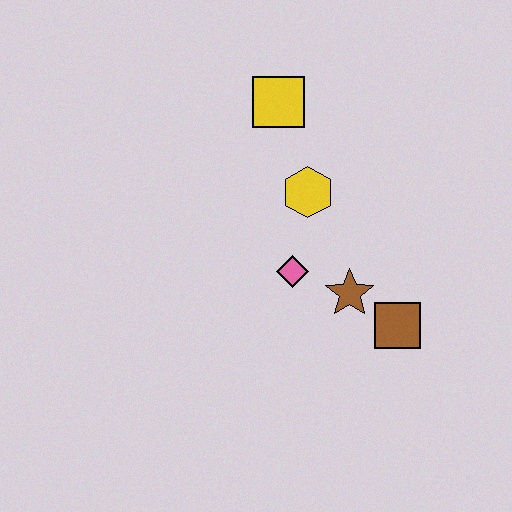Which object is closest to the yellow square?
The yellow hexagon is closest to the yellow square.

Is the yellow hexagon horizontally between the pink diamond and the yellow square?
No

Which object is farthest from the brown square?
The yellow square is farthest from the brown square.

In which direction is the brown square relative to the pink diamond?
The brown square is to the right of the pink diamond.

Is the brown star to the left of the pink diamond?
No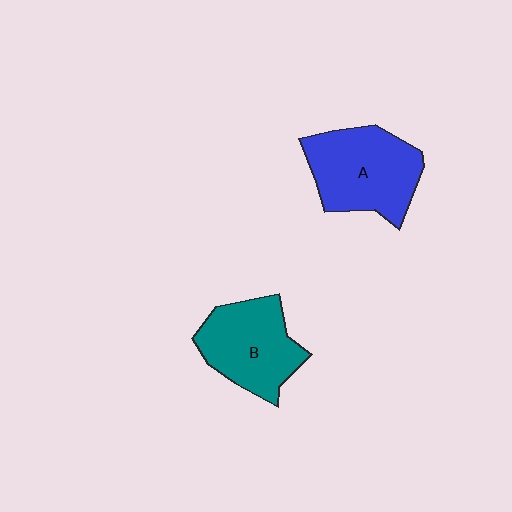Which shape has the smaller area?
Shape B (teal).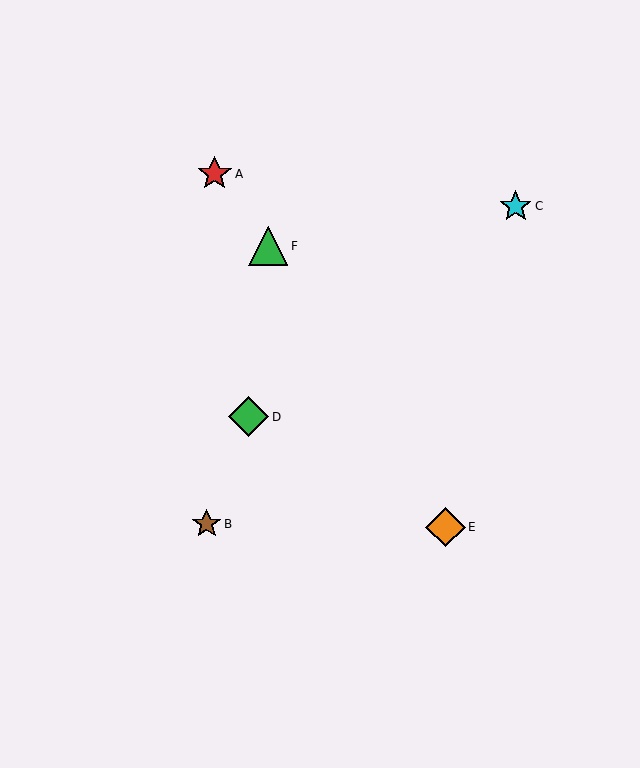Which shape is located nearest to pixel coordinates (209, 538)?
The brown star (labeled B) at (207, 524) is nearest to that location.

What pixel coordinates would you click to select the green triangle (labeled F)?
Click at (268, 246) to select the green triangle F.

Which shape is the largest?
The green diamond (labeled D) is the largest.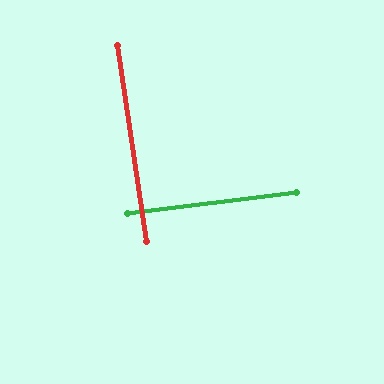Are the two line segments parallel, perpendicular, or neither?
Perpendicular — they meet at approximately 89°.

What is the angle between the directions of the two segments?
Approximately 89 degrees.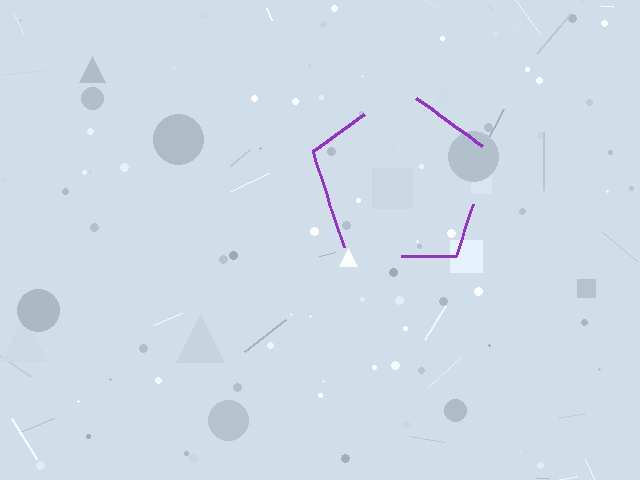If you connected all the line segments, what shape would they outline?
They would outline a pentagon.